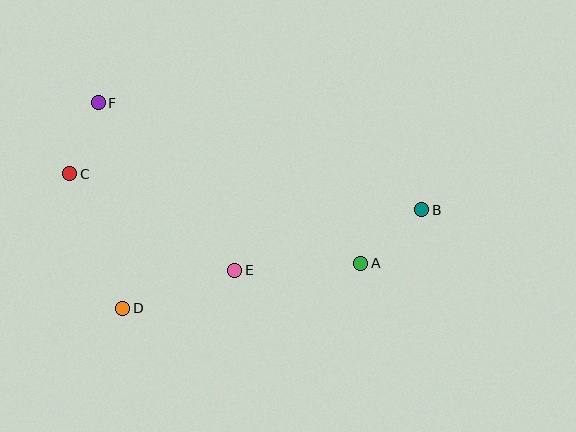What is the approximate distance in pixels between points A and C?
The distance between A and C is approximately 305 pixels.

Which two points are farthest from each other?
Points B and C are farthest from each other.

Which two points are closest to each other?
Points C and F are closest to each other.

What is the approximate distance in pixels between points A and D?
The distance between A and D is approximately 242 pixels.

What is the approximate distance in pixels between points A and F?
The distance between A and F is approximately 308 pixels.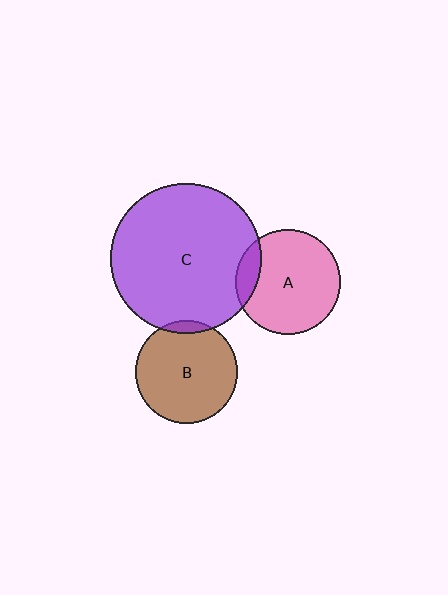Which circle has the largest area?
Circle C (purple).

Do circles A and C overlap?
Yes.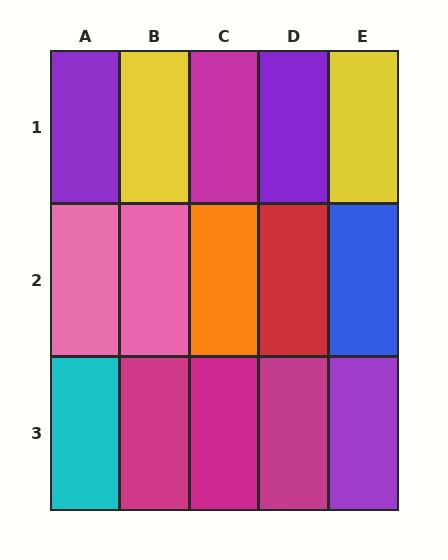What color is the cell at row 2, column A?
Pink.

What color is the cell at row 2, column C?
Orange.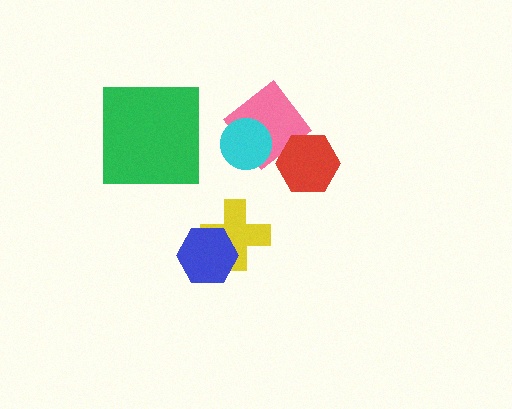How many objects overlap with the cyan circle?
1 object overlaps with the cyan circle.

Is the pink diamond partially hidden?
Yes, it is partially covered by another shape.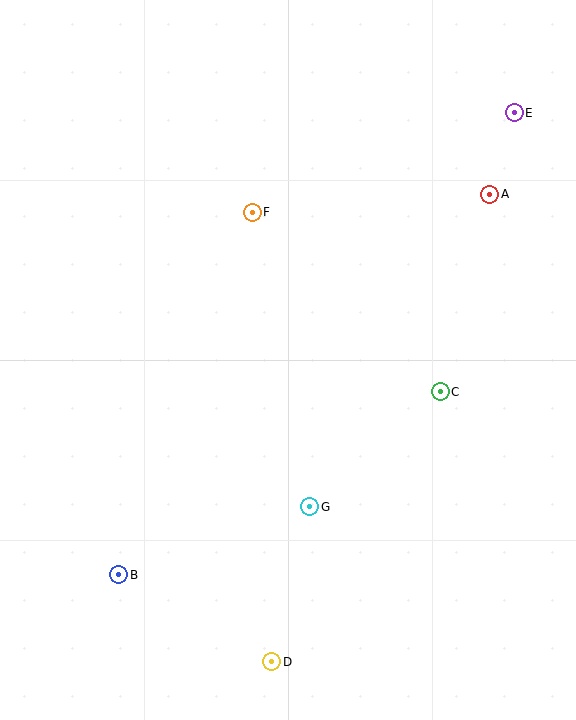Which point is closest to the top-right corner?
Point E is closest to the top-right corner.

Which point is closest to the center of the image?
Point G at (310, 507) is closest to the center.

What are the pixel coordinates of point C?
Point C is at (440, 392).